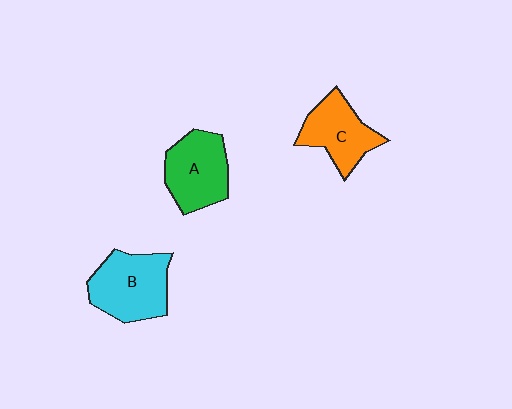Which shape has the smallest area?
Shape C (orange).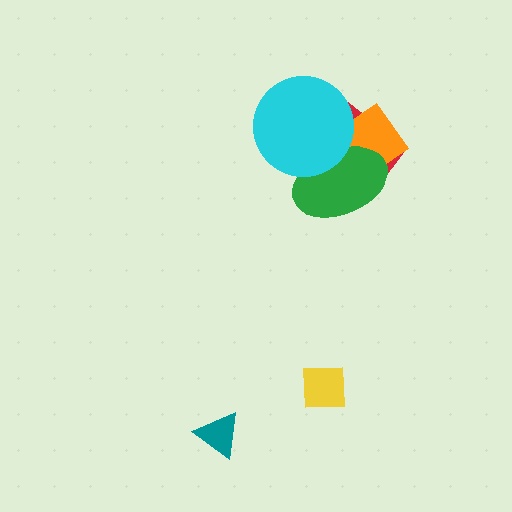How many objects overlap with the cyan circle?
3 objects overlap with the cyan circle.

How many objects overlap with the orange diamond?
3 objects overlap with the orange diamond.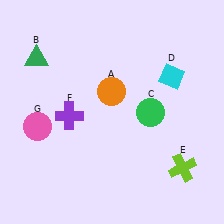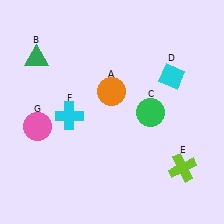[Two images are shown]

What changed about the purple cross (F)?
In Image 1, F is purple. In Image 2, it changed to cyan.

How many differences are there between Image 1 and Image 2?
There is 1 difference between the two images.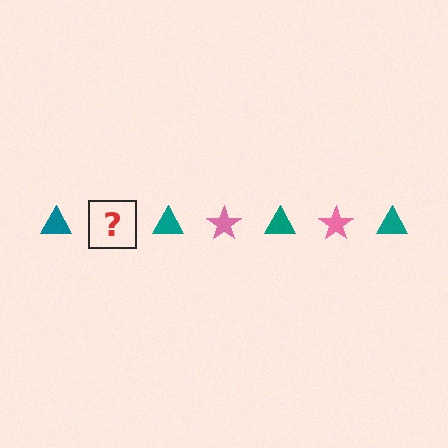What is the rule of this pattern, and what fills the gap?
The rule is that the pattern alternates between teal triangle and pink star. The gap should be filled with a pink star.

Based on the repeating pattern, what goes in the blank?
The blank should be a pink star.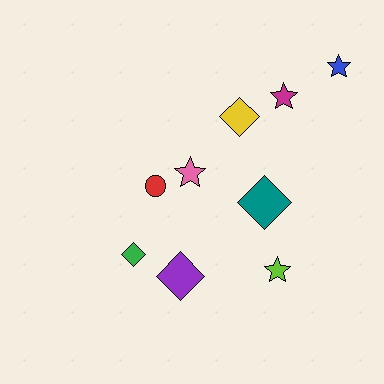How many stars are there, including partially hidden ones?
There are 4 stars.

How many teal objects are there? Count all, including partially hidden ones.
There is 1 teal object.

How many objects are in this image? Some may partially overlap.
There are 9 objects.